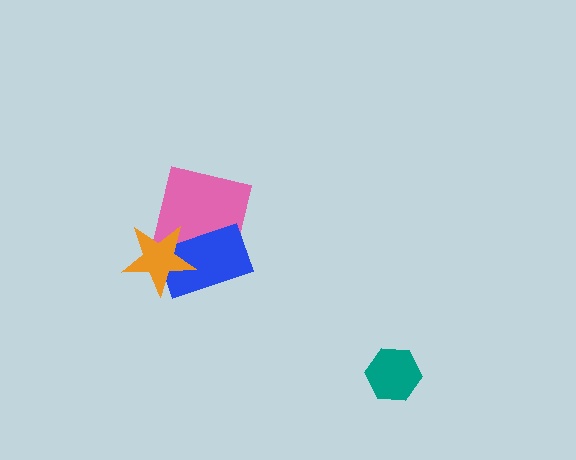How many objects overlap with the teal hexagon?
0 objects overlap with the teal hexagon.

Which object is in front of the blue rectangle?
The orange star is in front of the blue rectangle.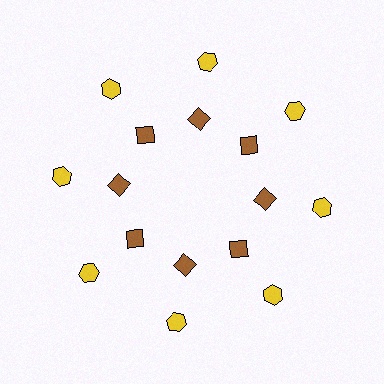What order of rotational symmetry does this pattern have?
This pattern has 8-fold rotational symmetry.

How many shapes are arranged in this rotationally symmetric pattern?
There are 16 shapes, arranged in 8 groups of 2.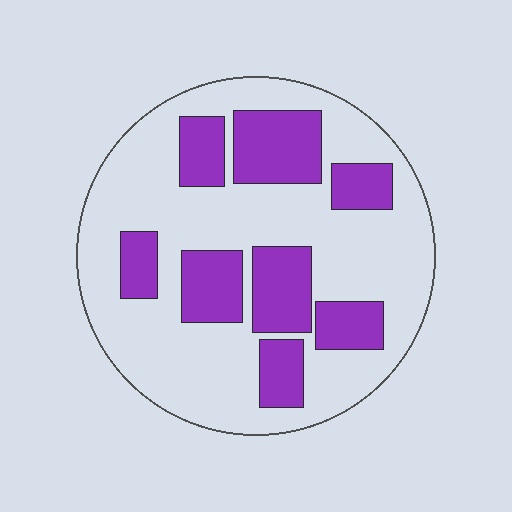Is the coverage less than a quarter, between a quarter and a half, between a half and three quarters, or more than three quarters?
Between a quarter and a half.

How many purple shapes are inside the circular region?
8.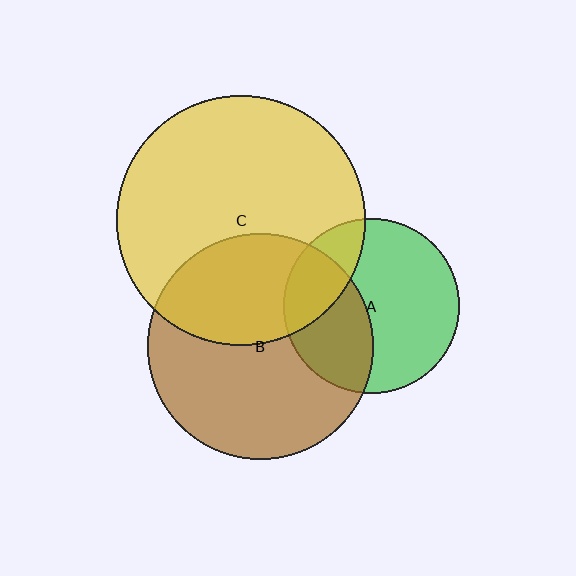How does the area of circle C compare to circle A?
Approximately 2.0 times.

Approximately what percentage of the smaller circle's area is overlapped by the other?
Approximately 40%.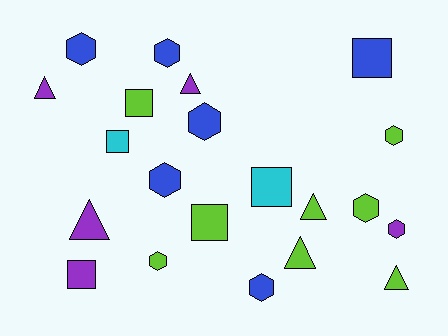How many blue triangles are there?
There are no blue triangles.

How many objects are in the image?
There are 21 objects.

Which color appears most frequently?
Lime, with 8 objects.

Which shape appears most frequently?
Hexagon, with 9 objects.